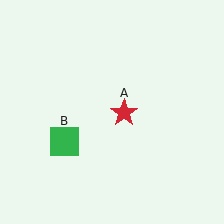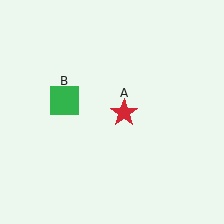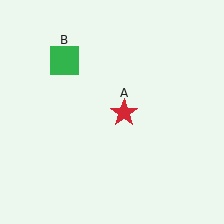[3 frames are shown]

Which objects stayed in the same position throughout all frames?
Red star (object A) remained stationary.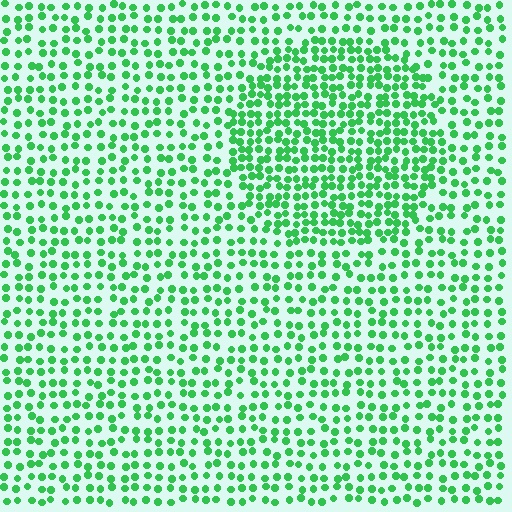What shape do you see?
I see a circle.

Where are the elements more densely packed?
The elements are more densely packed inside the circle boundary.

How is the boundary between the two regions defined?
The boundary is defined by a change in element density (approximately 1.7x ratio). All elements are the same color, size, and shape.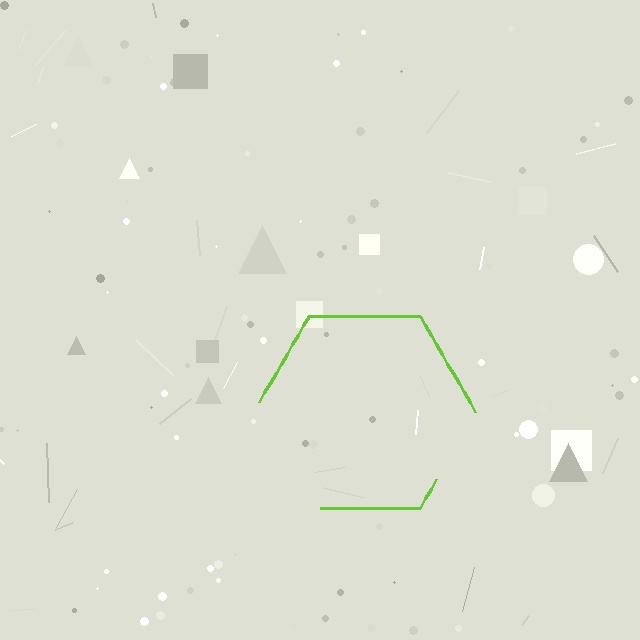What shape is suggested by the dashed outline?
The dashed outline suggests a hexagon.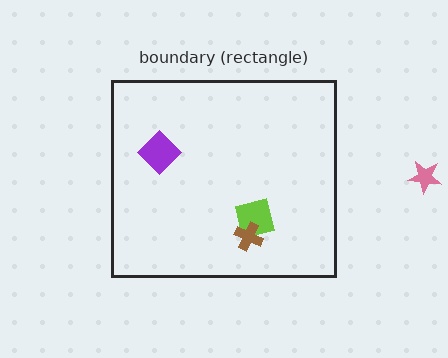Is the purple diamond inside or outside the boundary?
Inside.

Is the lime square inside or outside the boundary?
Inside.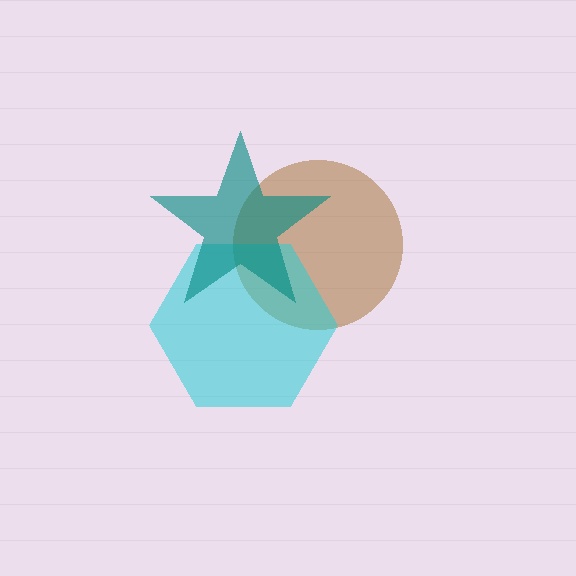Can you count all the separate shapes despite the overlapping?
Yes, there are 3 separate shapes.